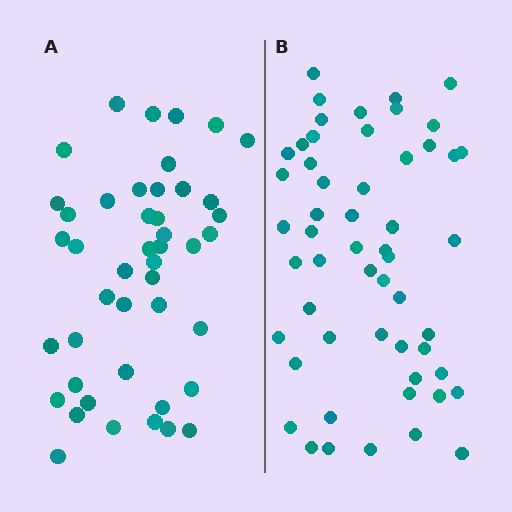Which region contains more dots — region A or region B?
Region B (the right region) has more dots.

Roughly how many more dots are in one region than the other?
Region B has roughly 8 or so more dots than region A.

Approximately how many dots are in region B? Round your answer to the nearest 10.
About 50 dots. (The exact count is 54, which rounds to 50.)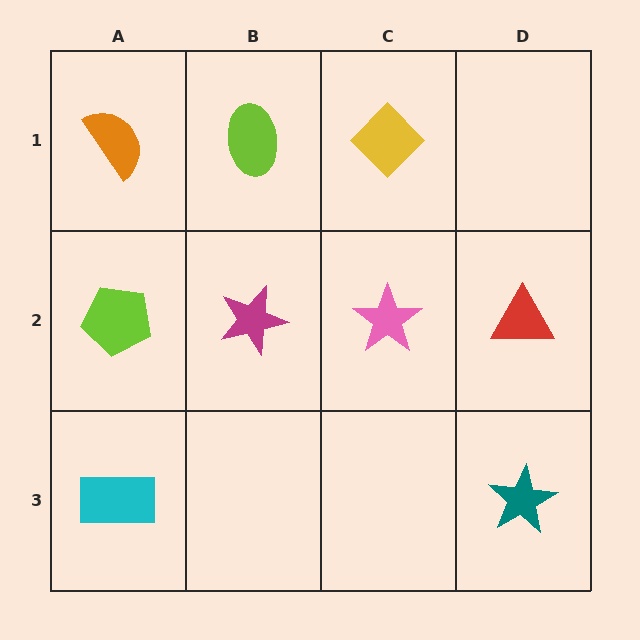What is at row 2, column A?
A lime pentagon.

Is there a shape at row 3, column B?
No, that cell is empty.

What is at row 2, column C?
A pink star.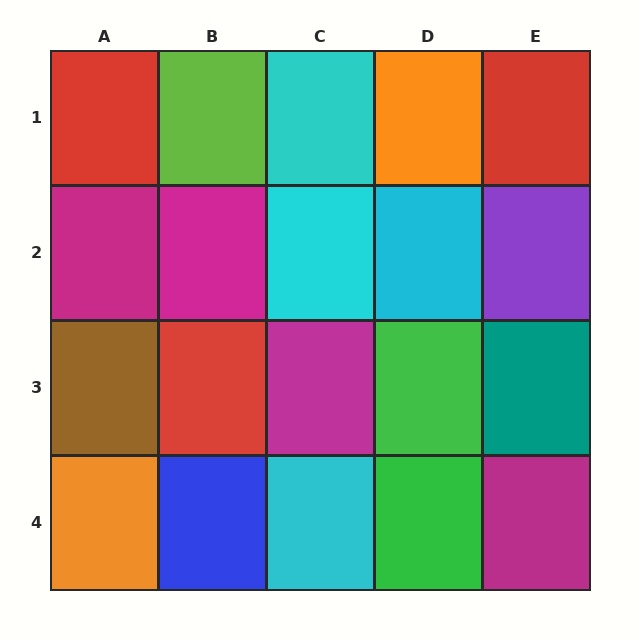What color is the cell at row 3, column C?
Magenta.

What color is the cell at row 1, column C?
Cyan.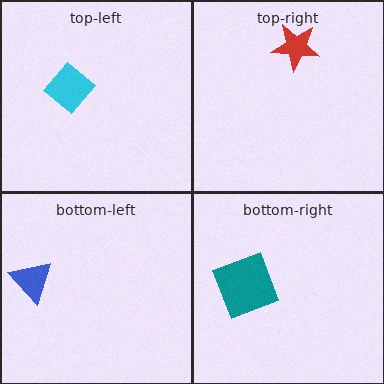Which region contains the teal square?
The bottom-right region.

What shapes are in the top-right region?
The red star.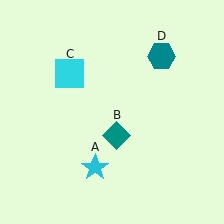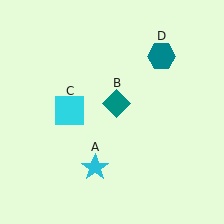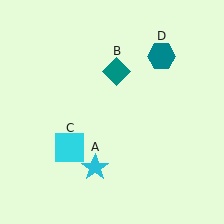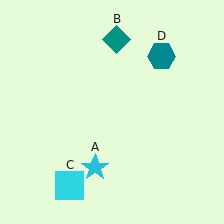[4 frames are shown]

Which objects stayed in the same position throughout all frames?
Cyan star (object A) and teal hexagon (object D) remained stationary.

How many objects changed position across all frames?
2 objects changed position: teal diamond (object B), cyan square (object C).